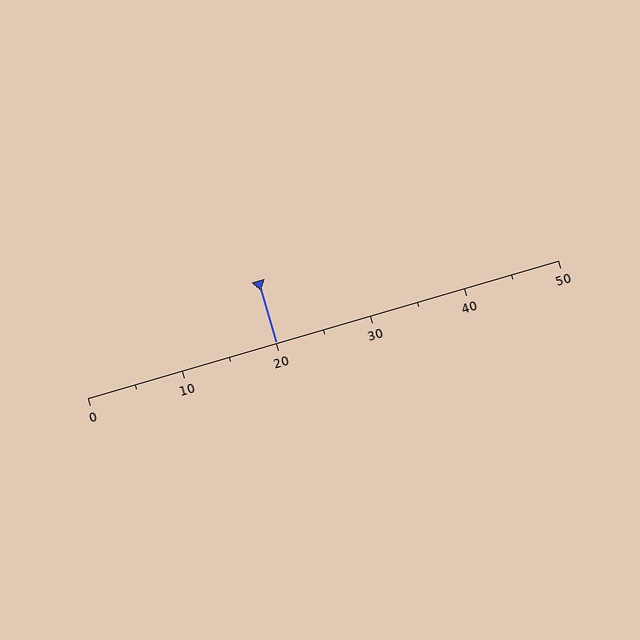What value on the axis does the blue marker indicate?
The marker indicates approximately 20.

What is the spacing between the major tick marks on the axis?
The major ticks are spaced 10 apart.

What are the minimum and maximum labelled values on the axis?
The axis runs from 0 to 50.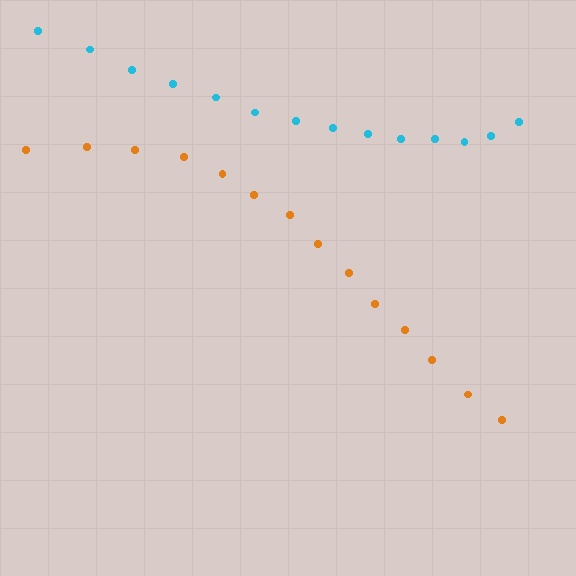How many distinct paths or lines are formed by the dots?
There are 2 distinct paths.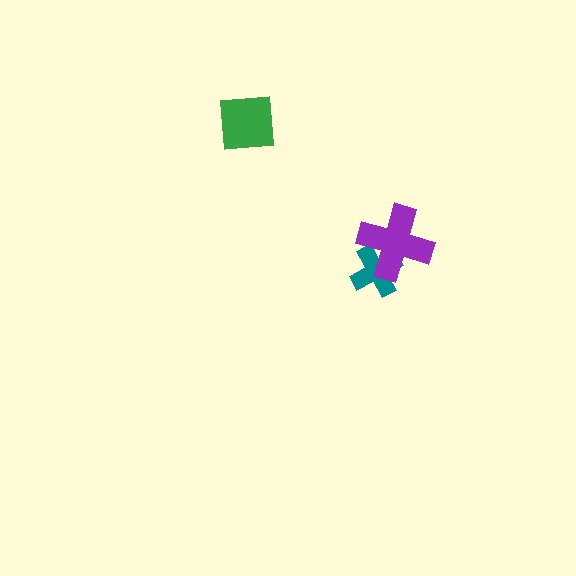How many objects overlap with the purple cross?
1 object overlaps with the purple cross.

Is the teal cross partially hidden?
Yes, it is partially covered by another shape.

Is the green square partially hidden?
No, no other shape covers it.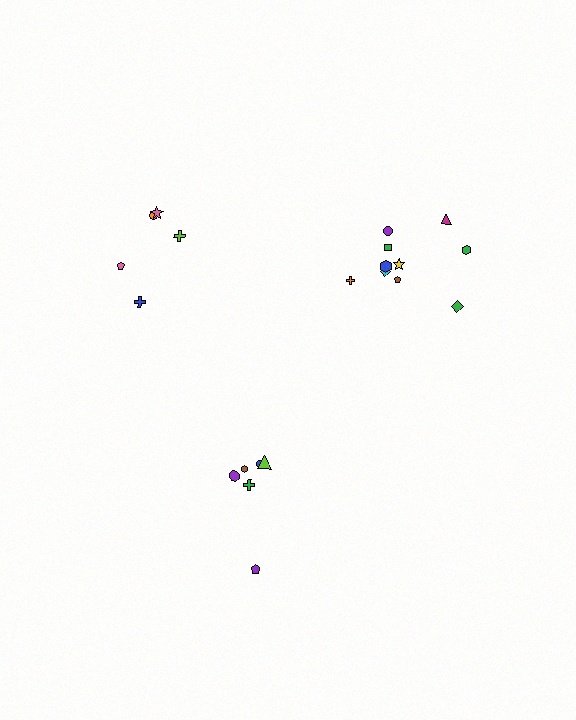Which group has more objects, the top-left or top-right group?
The top-right group.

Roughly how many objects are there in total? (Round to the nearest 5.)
Roughly 20 objects in total.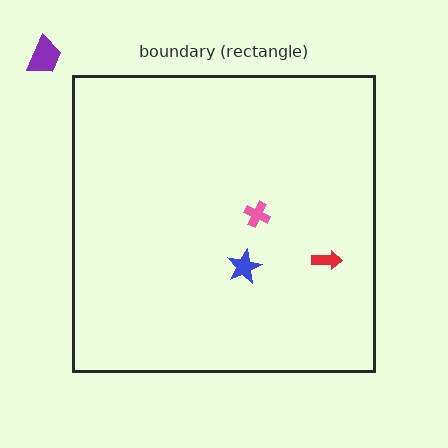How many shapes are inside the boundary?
3 inside, 1 outside.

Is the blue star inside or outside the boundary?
Inside.